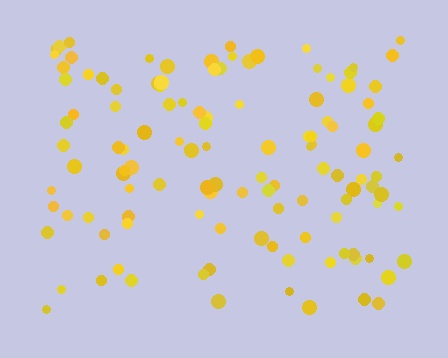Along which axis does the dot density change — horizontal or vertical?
Vertical.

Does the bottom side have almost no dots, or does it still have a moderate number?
Still a moderate number, just noticeably fewer than the top.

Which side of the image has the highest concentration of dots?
The top.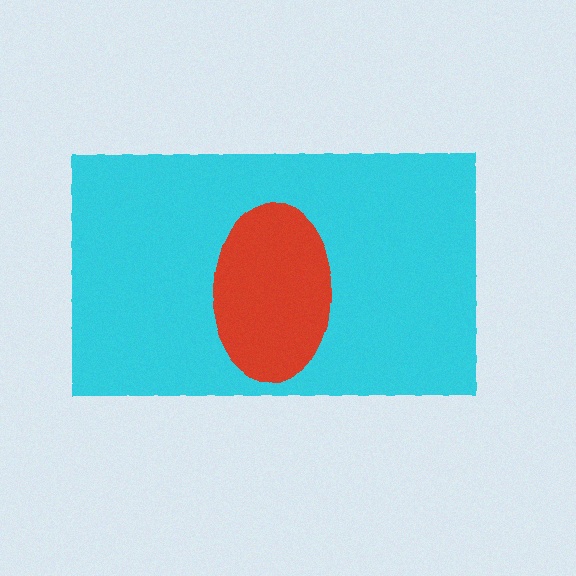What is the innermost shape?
The red ellipse.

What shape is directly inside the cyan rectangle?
The red ellipse.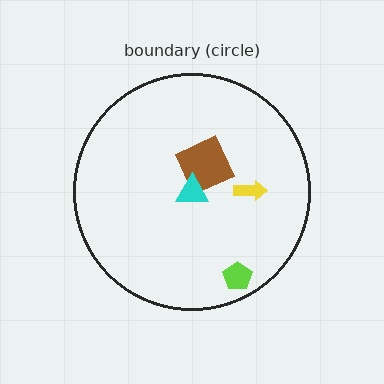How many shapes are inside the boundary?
4 inside, 0 outside.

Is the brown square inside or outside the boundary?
Inside.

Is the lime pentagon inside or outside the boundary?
Inside.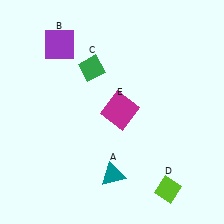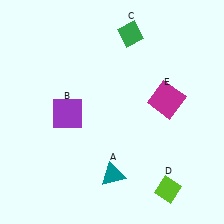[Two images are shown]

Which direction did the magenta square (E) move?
The magenta square (E) moved right.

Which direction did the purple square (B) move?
The purple square (B) moved down.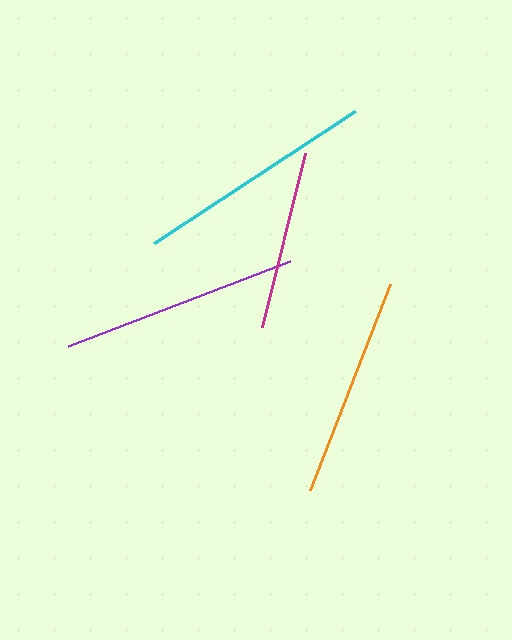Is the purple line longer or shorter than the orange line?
The purple line is longer than the orange line.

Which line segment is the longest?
The cyan line is the longest at approximately 240 pixels.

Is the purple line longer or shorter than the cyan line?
The cyan line is longer than the purple line.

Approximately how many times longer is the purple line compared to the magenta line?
The purple line is approximately 1.3 times the length of the magenta line.